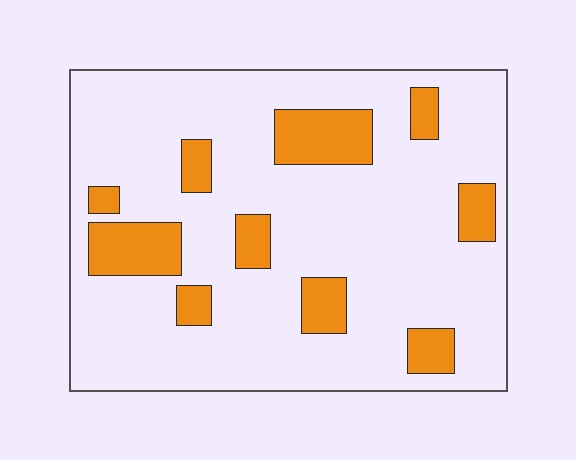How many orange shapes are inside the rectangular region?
10.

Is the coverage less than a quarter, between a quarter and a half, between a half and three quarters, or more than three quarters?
Less than a quarter.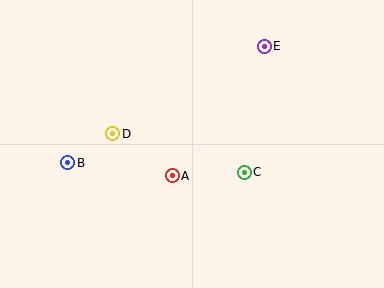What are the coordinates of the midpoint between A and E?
The midpoint between A and E is at (218, 111).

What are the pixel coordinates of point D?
Point D is at (113, 134).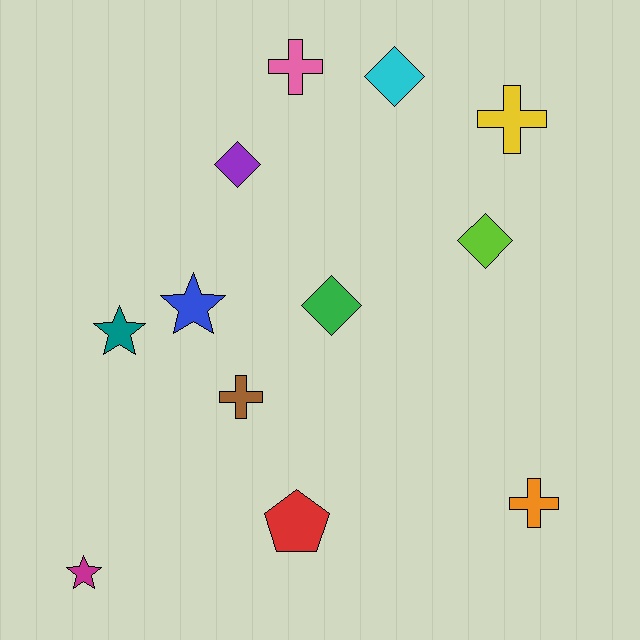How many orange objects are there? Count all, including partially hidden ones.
There is 1 orange object.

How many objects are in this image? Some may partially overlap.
There are 12 objects.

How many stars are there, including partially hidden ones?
There are 3 stars.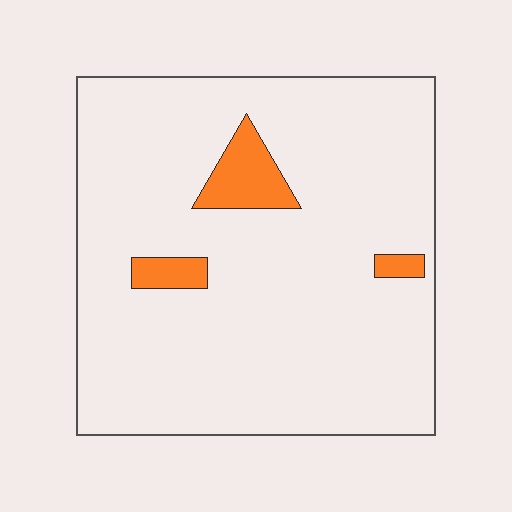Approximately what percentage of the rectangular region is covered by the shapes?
Approximately 5%.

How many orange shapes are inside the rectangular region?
3.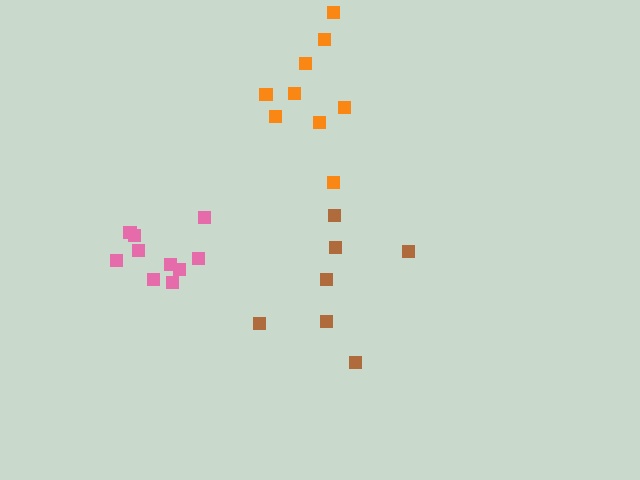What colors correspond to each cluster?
The clusters are colored: orange, brown, pink.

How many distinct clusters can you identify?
There are 3 distinct clusters.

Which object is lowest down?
The brown cluster is bottommost.